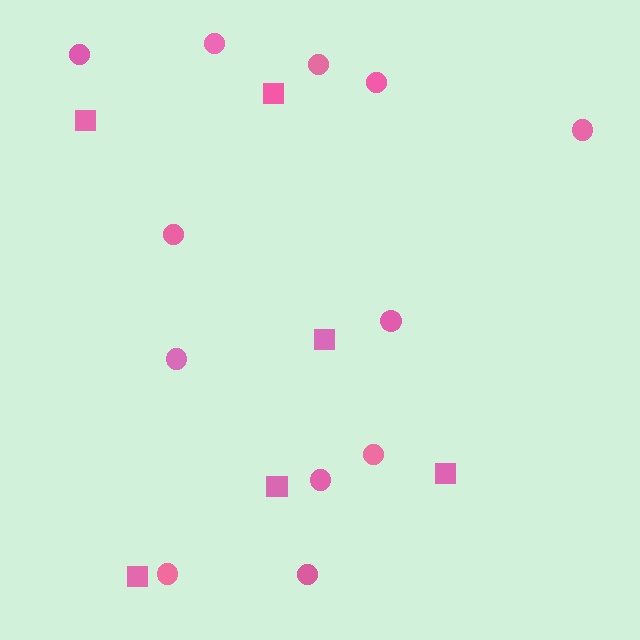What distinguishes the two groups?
There are 2 groups: one group of circles (12) and one group of squares (6).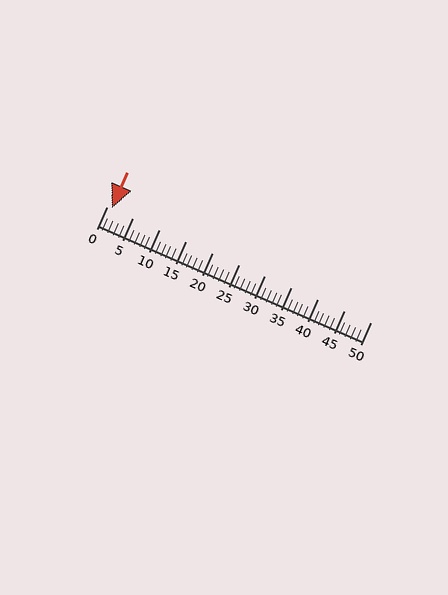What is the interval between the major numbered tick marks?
The major tick marks are spaced 5 units apart.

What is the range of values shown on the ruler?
The ruler shows values from 0 to 50.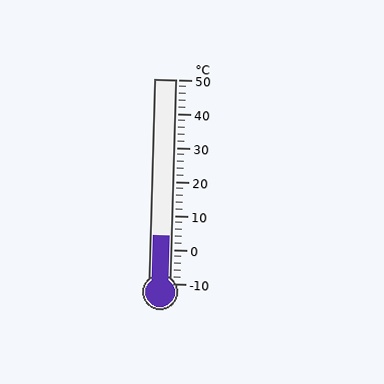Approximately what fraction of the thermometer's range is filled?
The thermometer is filled to approximately 25% of its range.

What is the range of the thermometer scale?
The thermometer scale ranges from -10°C to 50°C.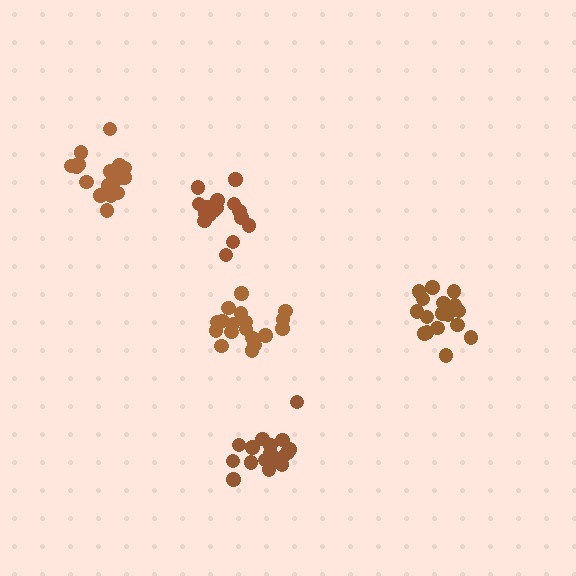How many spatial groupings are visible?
There are 5 spatial groupings.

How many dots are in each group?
Group 1: 17 dots, Group 2: 18 dots, Group 3: 16 dots, Group 4: 19 dots, Group 5: 18 dots (88 total).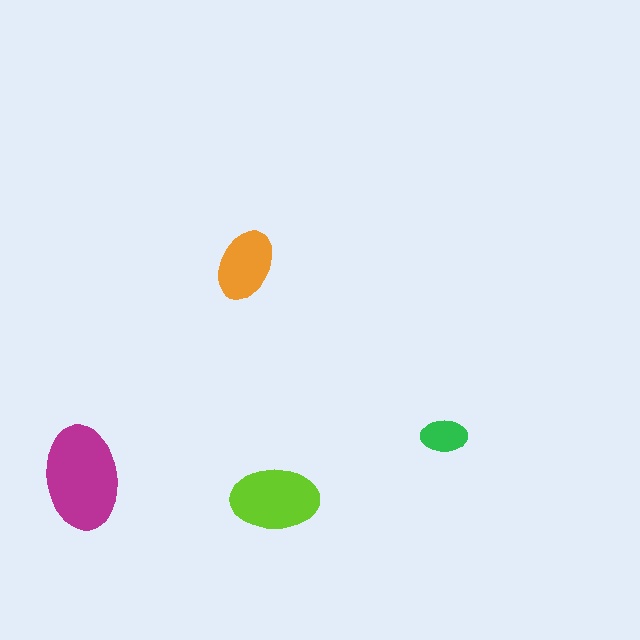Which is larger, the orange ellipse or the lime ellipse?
The lime one.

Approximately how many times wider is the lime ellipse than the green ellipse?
About 2 times wider.